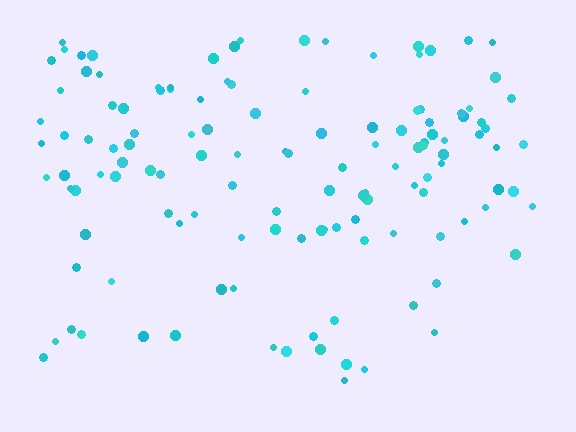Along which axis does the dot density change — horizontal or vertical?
Vertical.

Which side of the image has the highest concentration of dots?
The top.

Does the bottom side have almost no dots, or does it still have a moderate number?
Still a moderate number, just noticeably fewer than the top.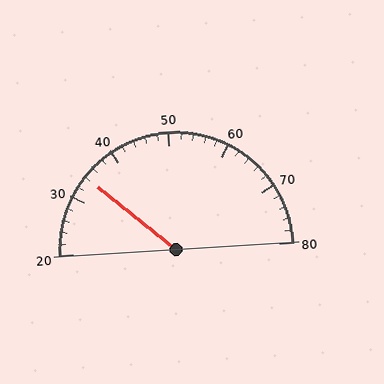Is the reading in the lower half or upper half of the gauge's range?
The reading is in the lower half of the range (20 to 80).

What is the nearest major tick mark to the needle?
The nearest major tick mark is 30.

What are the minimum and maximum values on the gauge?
The gauge ranges from 20 to 80.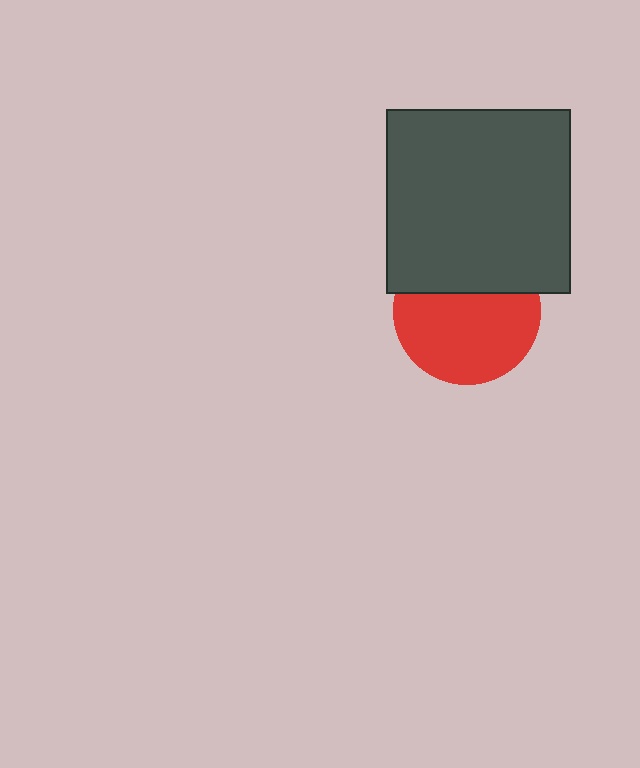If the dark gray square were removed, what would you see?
You would see the complete red circle.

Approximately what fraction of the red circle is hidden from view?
Roughly 35% of the red circle is hidden behind the dark gray square.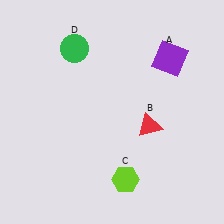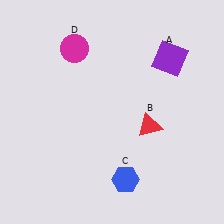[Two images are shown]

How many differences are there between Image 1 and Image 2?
There are 2 differences between the two images.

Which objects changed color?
C changed from lime to blue. D changed from green to magenta.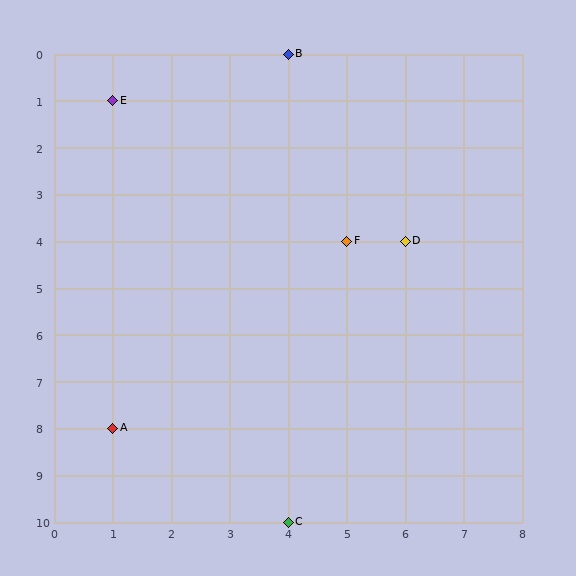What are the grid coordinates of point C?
Point C is at grid coordinates (4, 10).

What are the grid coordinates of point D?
Point D is at grid coordinates (6, 4).